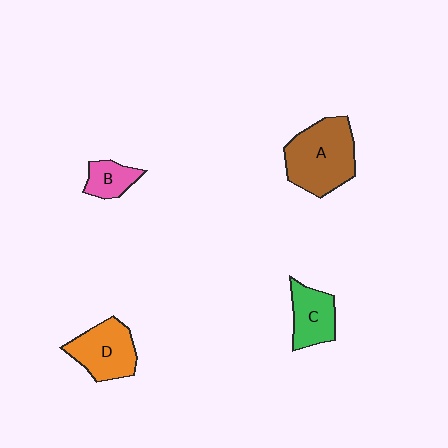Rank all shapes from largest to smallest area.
From largest to smallest: A (brown), D (orange), C (green), B (pink).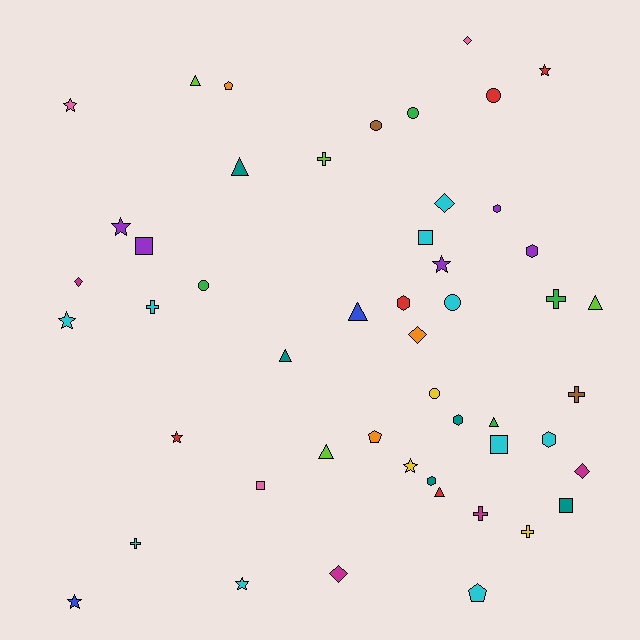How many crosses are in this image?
There are 7 crosses.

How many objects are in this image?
There are 50 objects.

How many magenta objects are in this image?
There are 4 magenta objects.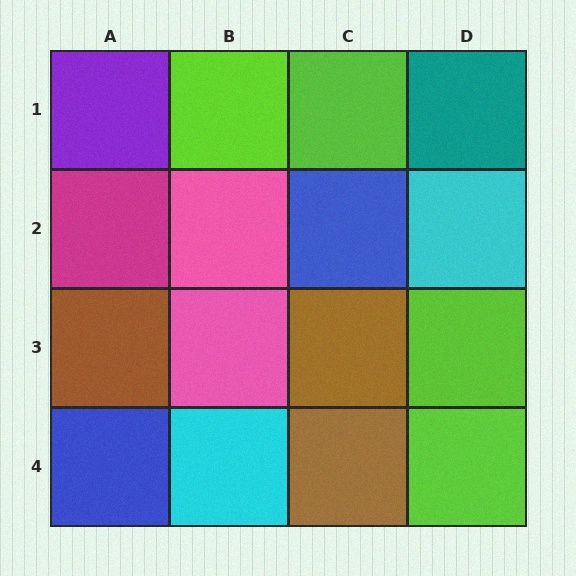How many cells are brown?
3 cells are brown.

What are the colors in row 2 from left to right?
Magenta, pink, blue, cyan.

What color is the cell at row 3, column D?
Lime.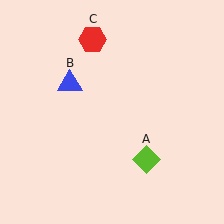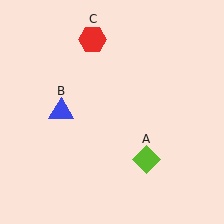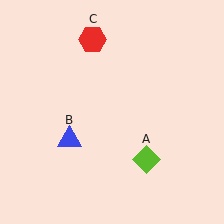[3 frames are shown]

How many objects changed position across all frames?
1 object changed position: blue triangle (object B).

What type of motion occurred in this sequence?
The blue triangle (object B) rotated counterclockwise around the center of the scene.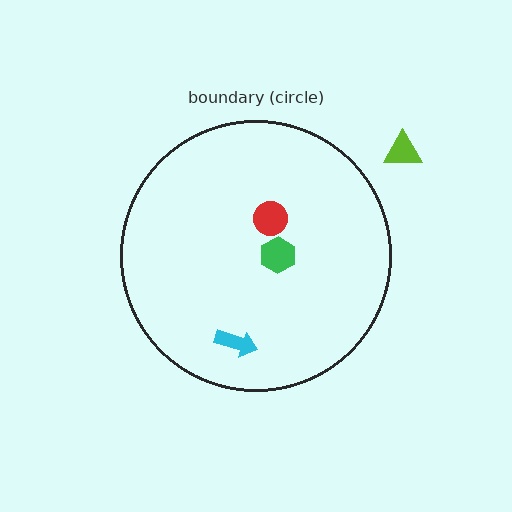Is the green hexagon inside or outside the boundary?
Inside.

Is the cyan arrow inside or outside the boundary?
Inside.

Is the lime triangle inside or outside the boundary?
Outside.